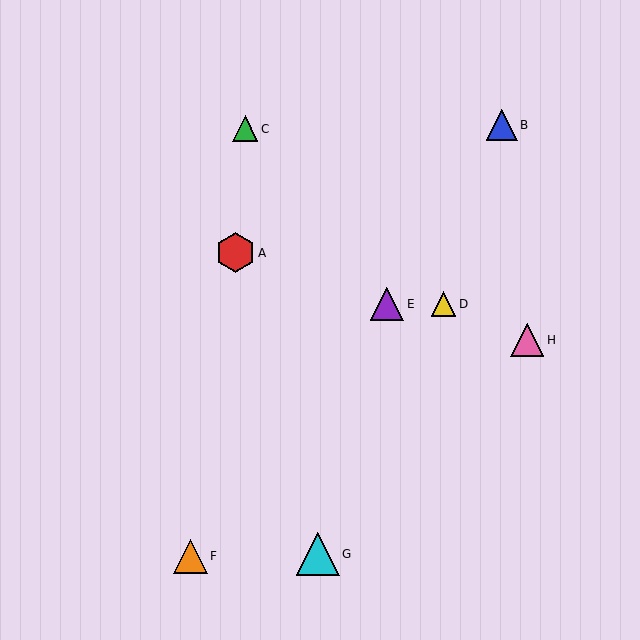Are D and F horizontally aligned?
No, D is at y≈304 and F is at y≈556.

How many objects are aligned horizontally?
2 objects (D, E) are aligned horizontally.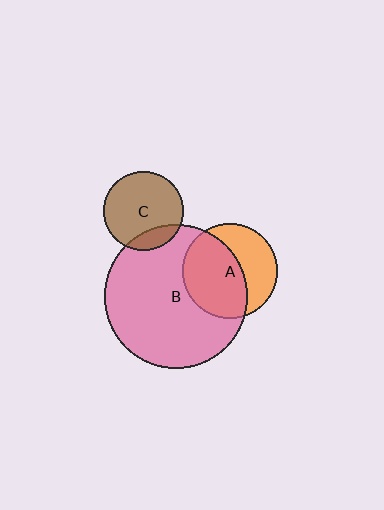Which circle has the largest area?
Circle B (pink).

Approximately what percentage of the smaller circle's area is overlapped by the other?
Approximately 15%.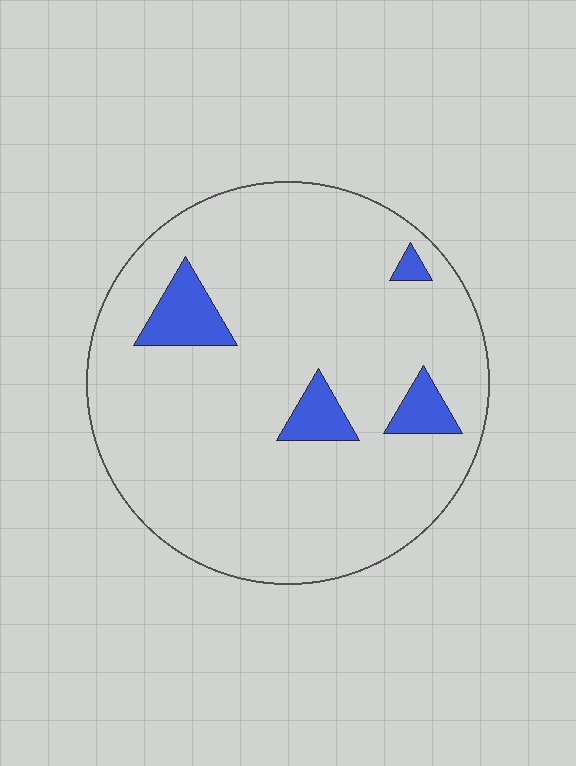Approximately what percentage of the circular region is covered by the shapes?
Approximately 10%.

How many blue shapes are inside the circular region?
4.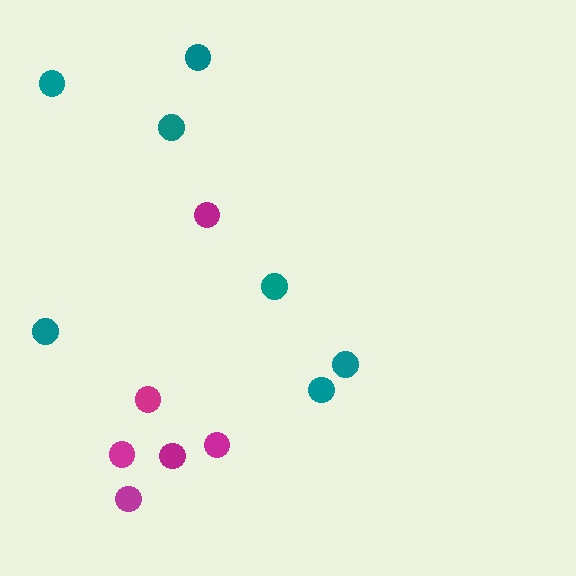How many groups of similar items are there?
There are 2 groups: one group of magenta circles (6) and one group of teal circles (7).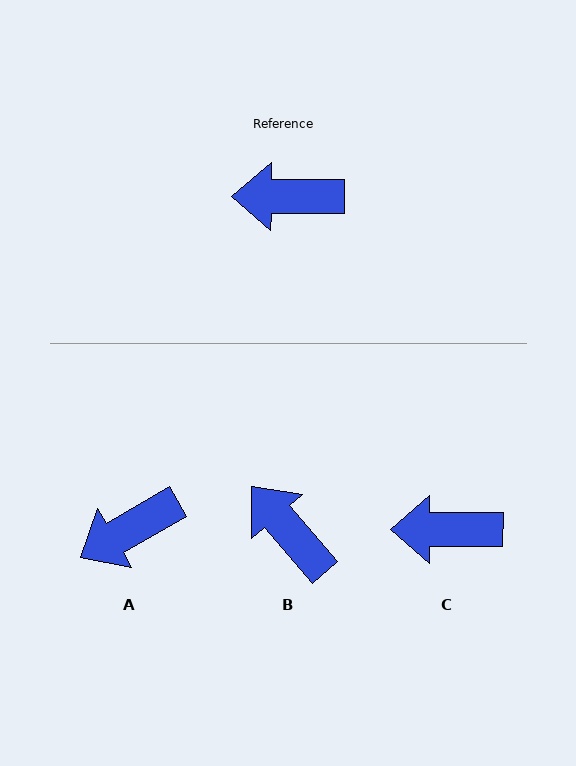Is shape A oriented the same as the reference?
No, it is off by about 30 degrees.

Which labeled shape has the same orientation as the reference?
C.